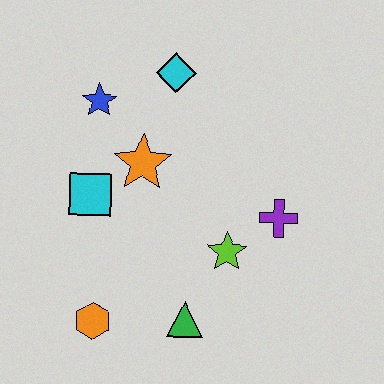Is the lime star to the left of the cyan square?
No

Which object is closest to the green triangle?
The lime star is closest to the green triangle.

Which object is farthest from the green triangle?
The cyan diamond is farthest from the green triangle.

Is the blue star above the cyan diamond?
No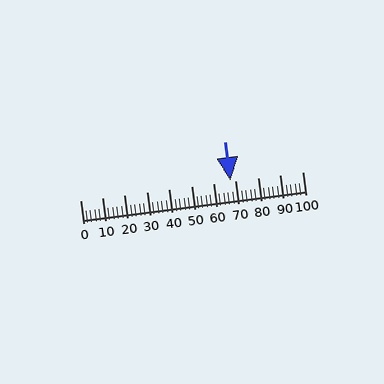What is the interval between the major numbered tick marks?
The major tick marks are spaced 10 units apart.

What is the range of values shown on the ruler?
The ruler shows values from 0 to 100.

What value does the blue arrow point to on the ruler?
The blue arrow points to approximately 68.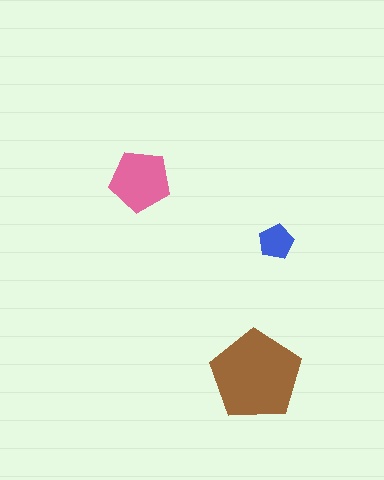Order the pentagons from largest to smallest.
the brown one, the pink one, the blue one.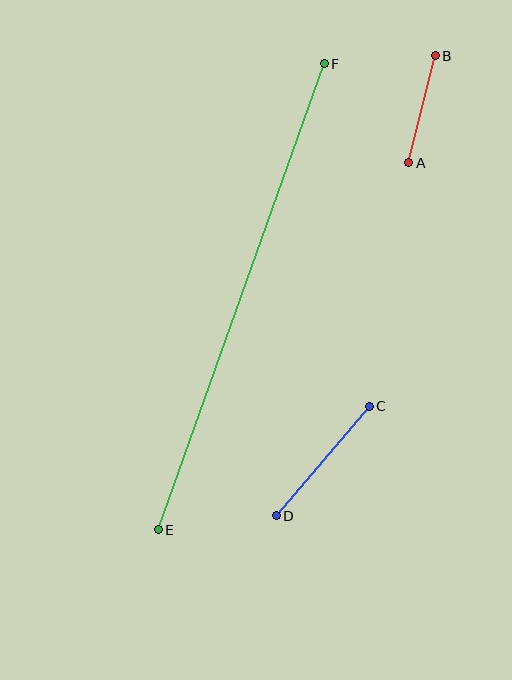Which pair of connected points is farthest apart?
Points E and F are farthest apart.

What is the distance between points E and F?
The distance is approximately 495 pixels.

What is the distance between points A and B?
The distance is approximately 110 pixels.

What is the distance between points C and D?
The distance is approximately 144 pixels.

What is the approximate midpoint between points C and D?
The midpoint is at approximately (323, 461) pixels.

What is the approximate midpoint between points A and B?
The midpoint is at approximately (422, 109) pixels.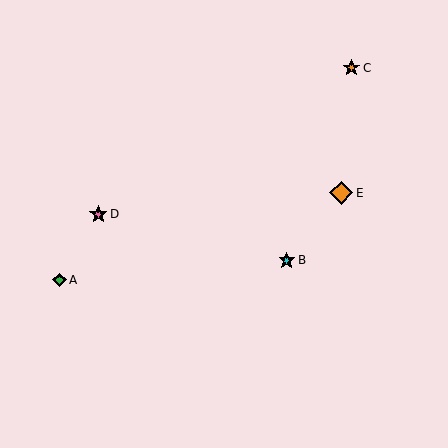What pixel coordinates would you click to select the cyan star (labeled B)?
Click at (287, 260) to select the cyan star B.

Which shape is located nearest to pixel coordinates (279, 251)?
The cyan star (labeled B) at (287, 260) is nearest to that location.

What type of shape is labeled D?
Shape D is a pink star.